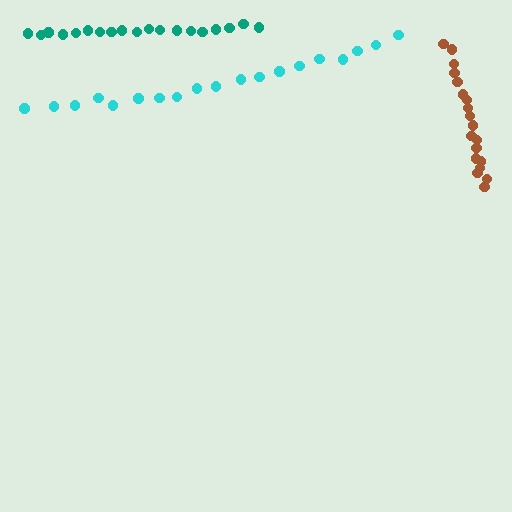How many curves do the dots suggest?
There are 3 distinct paths.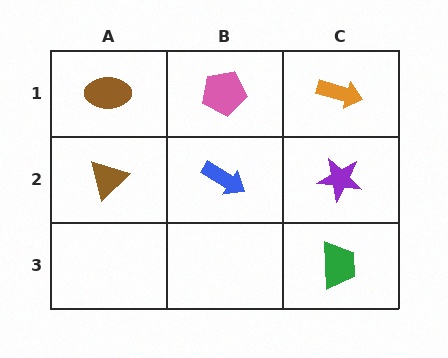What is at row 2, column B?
A blue arrow.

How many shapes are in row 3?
1 shape.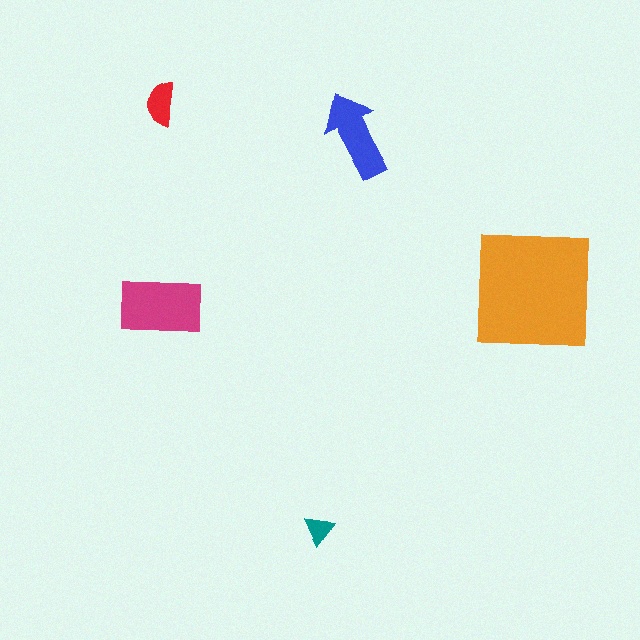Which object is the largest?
The orange square.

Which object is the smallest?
The teal triangle.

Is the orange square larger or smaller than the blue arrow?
Larger.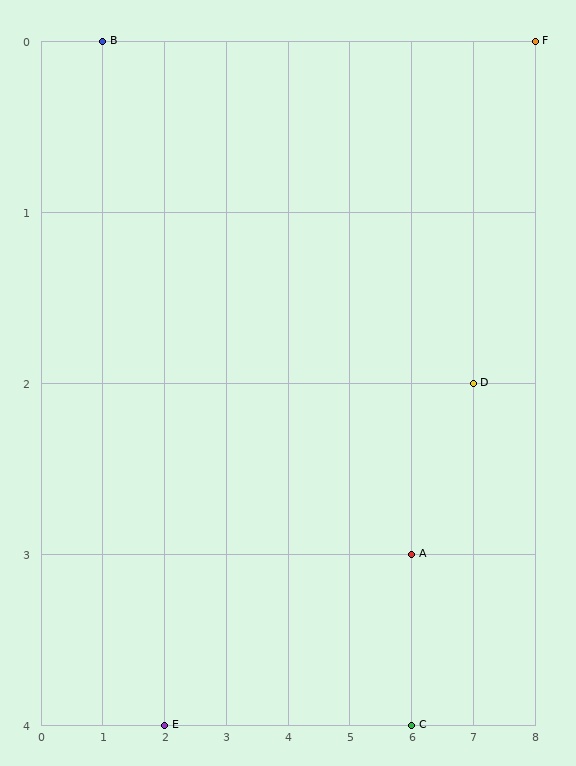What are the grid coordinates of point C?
Point C is at grid coordinates (6, 4).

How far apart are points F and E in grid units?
Points F and E are 6 columns and 4 rows apart (about 7.2 grid units diagonally).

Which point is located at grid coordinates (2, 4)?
Point E is at (2, 4).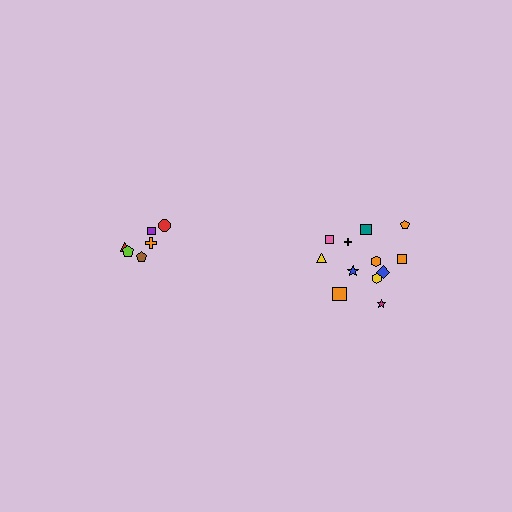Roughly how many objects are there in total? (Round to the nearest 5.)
Roughly 20 objects in total.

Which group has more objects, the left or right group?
The right group.